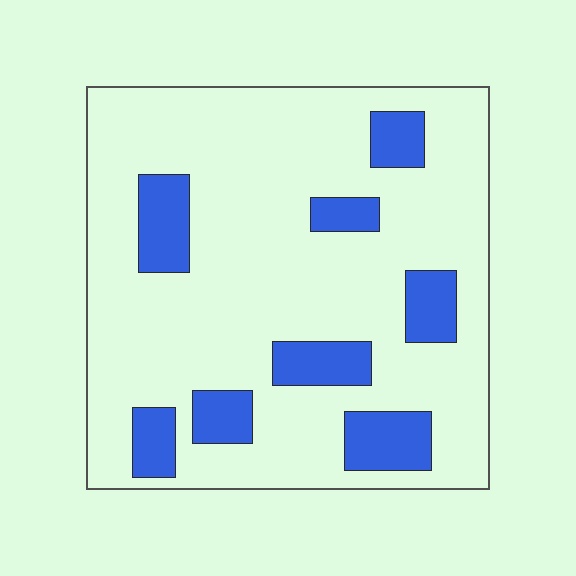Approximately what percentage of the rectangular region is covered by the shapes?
Approximately 20%.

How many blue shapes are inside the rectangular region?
8.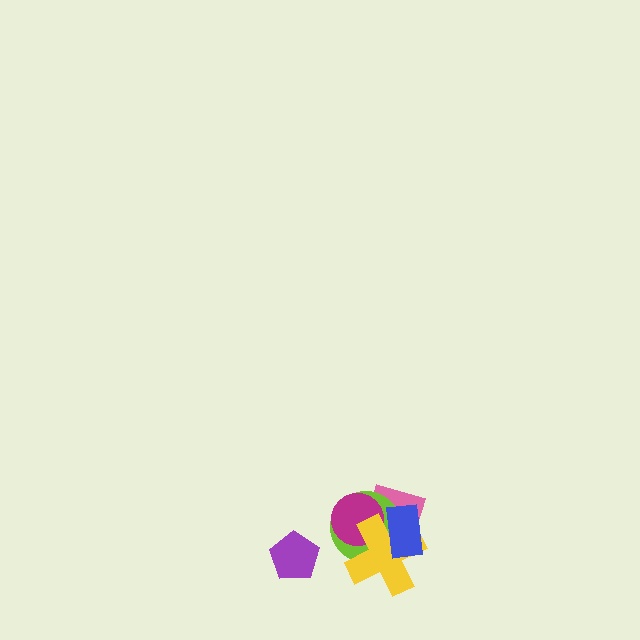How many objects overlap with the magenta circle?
3 objects overlap with the magenta circle.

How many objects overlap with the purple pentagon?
0 objects overlap with the purple pentagon.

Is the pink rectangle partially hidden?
Yes, it is partially covered by another shape.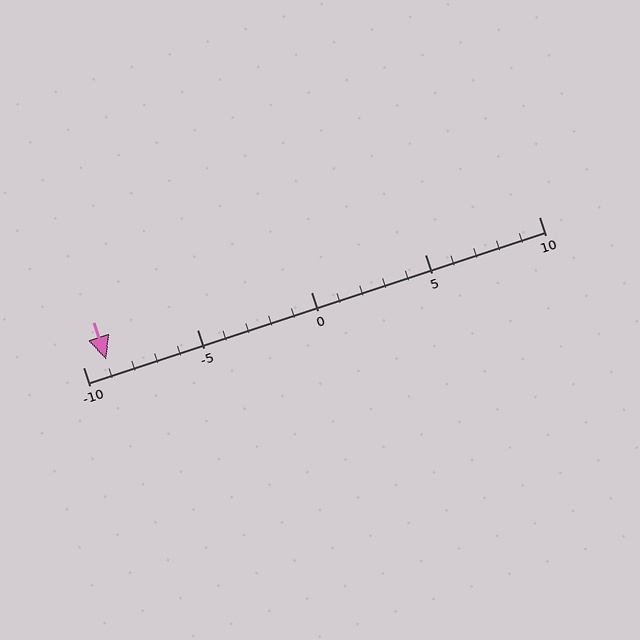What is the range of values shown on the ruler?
The ruler shows values from -10 to 10.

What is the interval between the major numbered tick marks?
The major tick marks are spaced 5 units apart.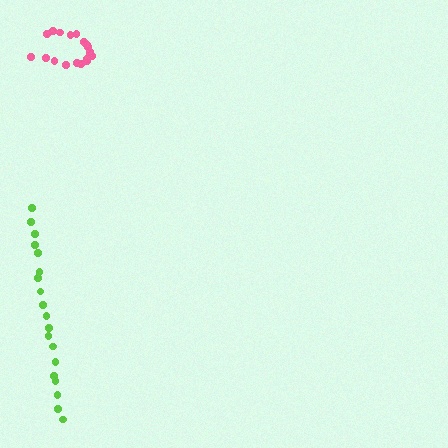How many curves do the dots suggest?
There are 2 distinct paths.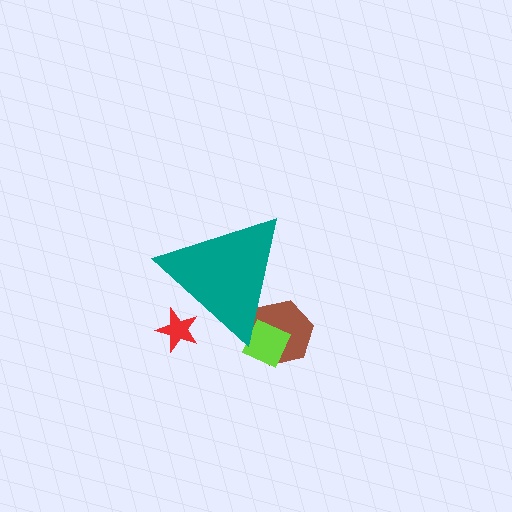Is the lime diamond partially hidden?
Yes, the lime diamond is partially hidden behind the teal triangle.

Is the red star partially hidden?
Yes, the red star is partially hidden behind the teal triangle.